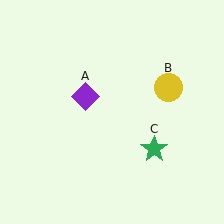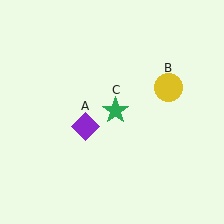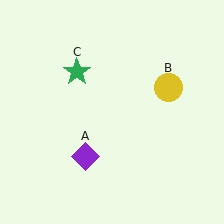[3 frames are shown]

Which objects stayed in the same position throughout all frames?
Yellow circle (object B) remained stationary.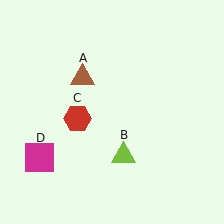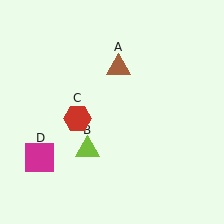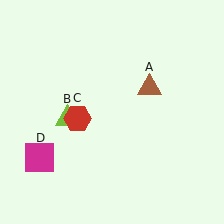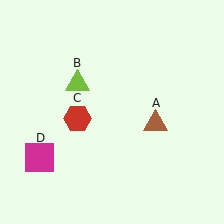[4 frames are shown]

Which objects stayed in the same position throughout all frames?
Red hexagon (object C) and magenta square (object D) remained stationary.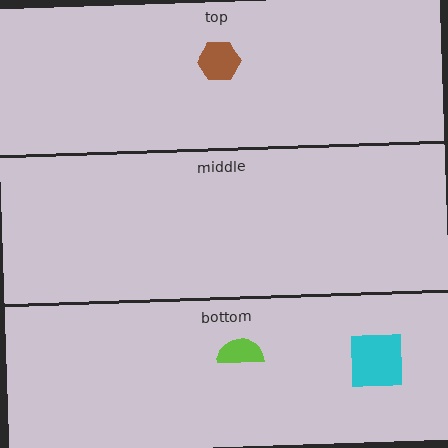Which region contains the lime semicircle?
The bottom region.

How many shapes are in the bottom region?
2.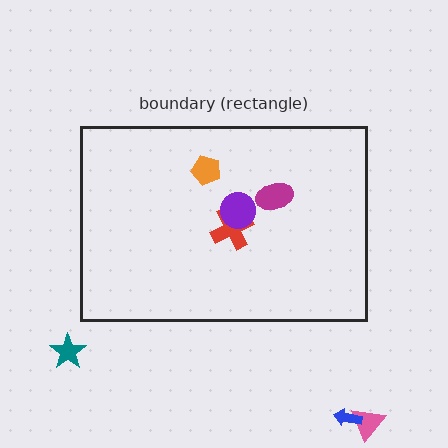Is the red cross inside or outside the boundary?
Inside.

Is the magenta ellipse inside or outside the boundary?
Inside.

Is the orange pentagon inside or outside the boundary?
Inside.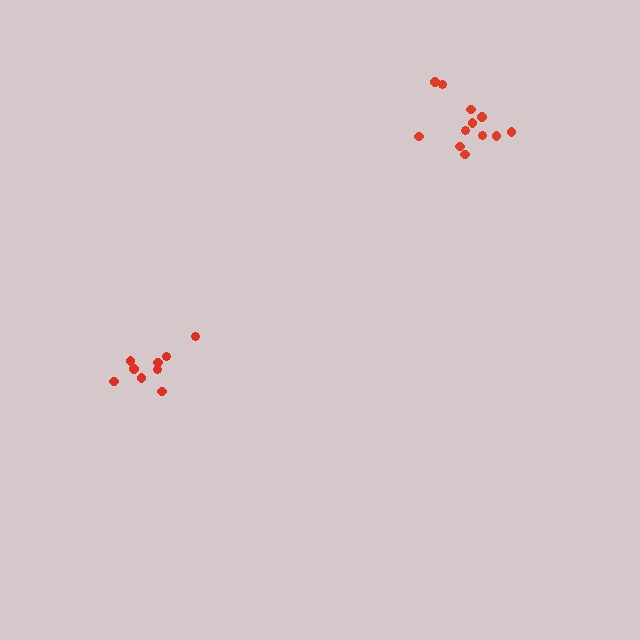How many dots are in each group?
Group 1: 9 dots, Group 2: 12 dots (21 total).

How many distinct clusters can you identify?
There are 2 distinct clusters.